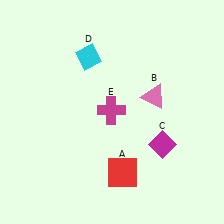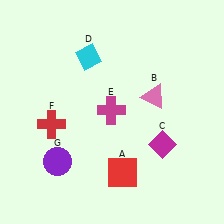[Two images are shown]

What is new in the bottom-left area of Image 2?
A purple circle (G) was added in the bottom-left area of Image 2.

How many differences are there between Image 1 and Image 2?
There are 2 differences between the two images.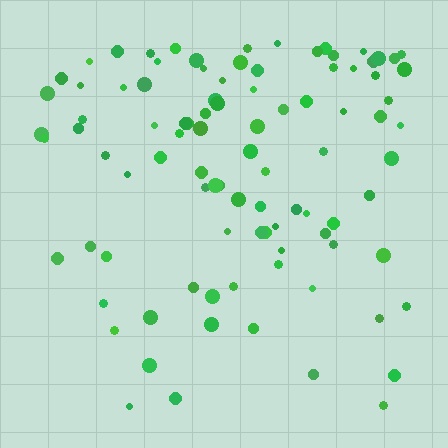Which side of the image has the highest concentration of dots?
The top.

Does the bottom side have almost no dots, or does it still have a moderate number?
Still a moderate number, just noticeably fewer than the top.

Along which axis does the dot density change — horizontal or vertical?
Vertical.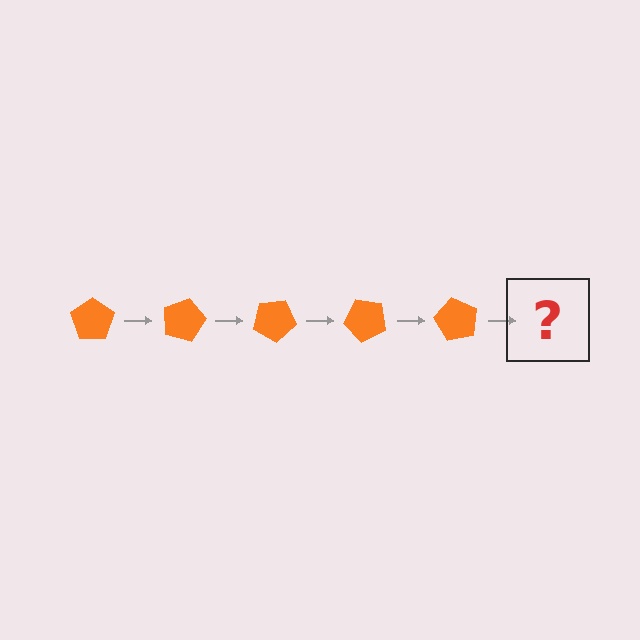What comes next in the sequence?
The next element should be an orange pentagon rotated 75 degrees.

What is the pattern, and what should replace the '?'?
The pattern is that the pentagon rotates 15 degrees each step. The '?' should be an orange pentagon rotated 75 degrees.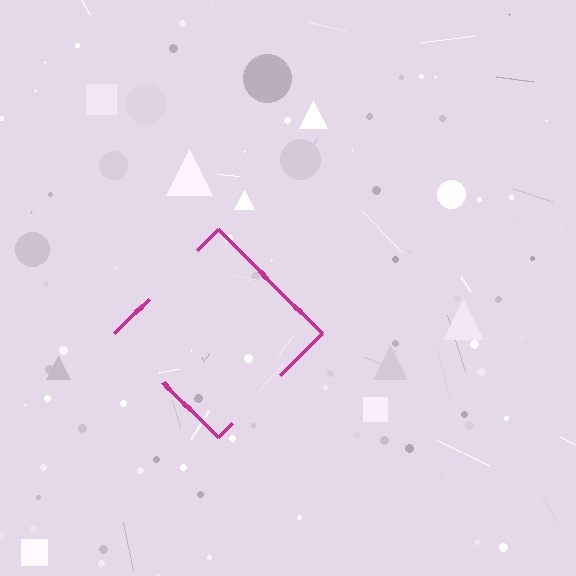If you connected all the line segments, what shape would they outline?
They would outline a diamond.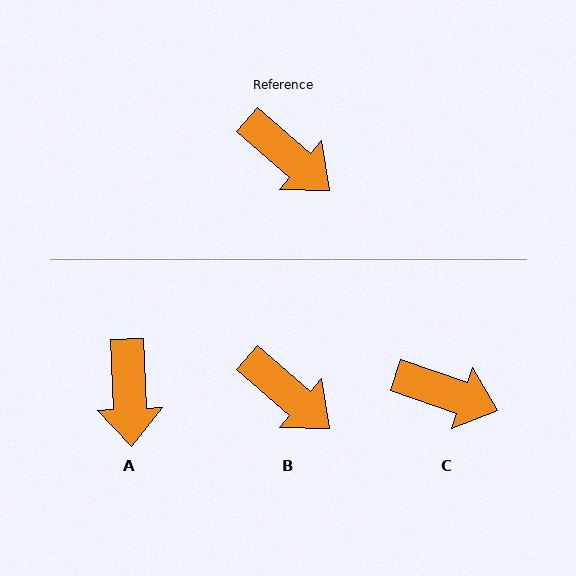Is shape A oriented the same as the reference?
No, it is off by about 47 degrees.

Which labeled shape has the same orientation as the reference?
B.